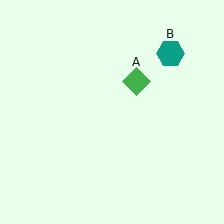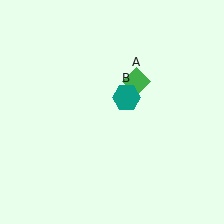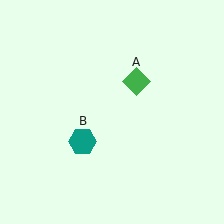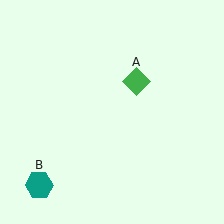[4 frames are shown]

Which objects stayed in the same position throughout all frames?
Green diamond (object A) remained stationary.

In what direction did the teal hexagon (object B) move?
The teal hexagon (object B) moved down and to the left.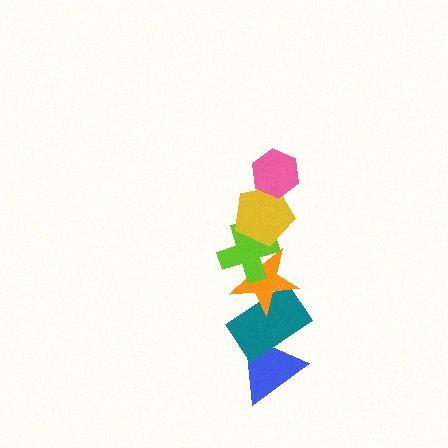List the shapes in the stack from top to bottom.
From top to bottom: the pink hexagon, the yellow pentagon, the lime cross, the orange star, the teal rectangle, the blue triangle.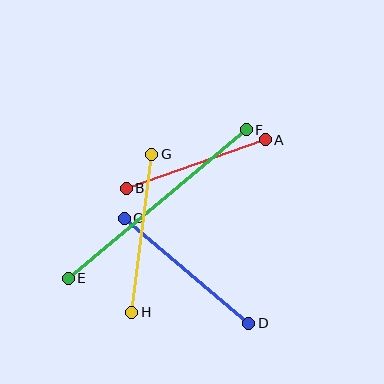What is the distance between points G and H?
The distance is approximately 159 pixels.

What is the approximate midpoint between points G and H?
The midpoint is at approximately (142, 233) pixels.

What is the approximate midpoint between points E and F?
The midpoint is at approximately (157, 204) pixels.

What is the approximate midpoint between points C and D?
The midpoint is at approximately (187, 271) pixels.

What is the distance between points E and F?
The distance is approximately 231 pixels.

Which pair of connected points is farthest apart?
Points E and F are farthest apart.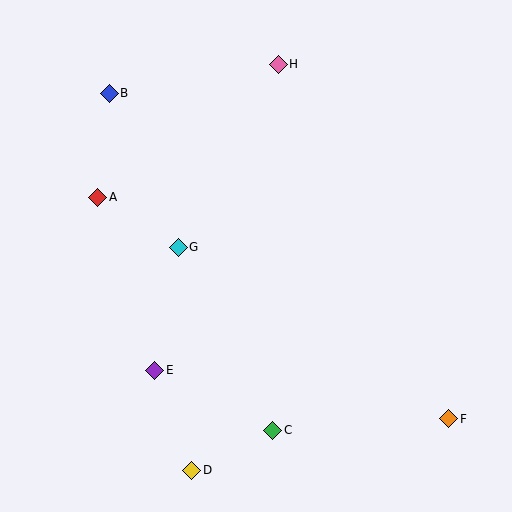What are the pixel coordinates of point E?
Point E is at (155, 370).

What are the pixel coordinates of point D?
Point D is at (192, 470).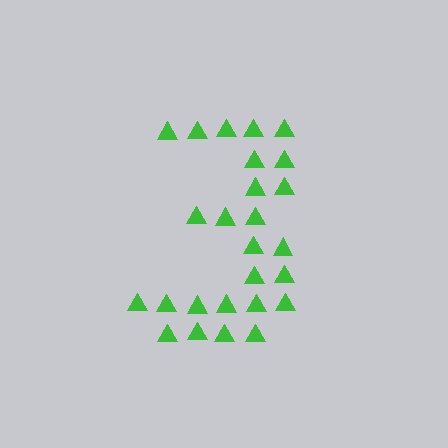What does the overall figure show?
The overall figure shows the digit 3.